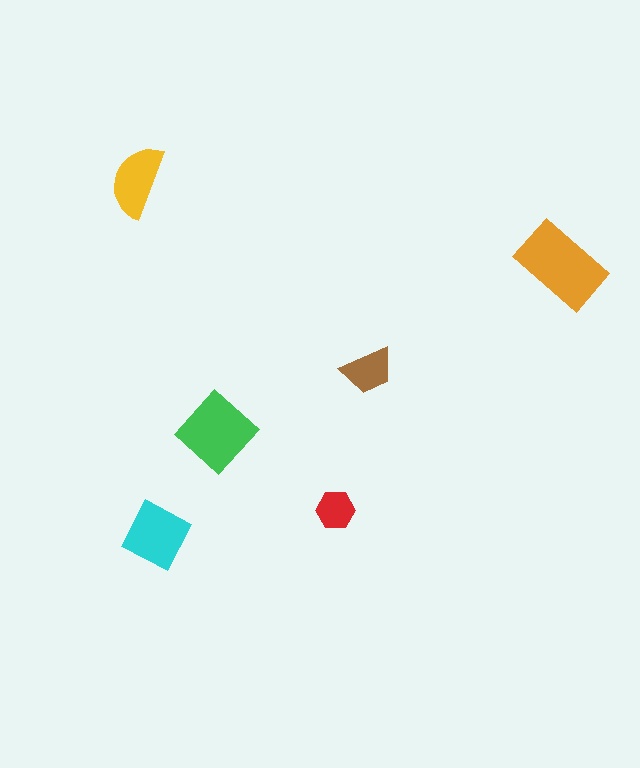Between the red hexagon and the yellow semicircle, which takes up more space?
The yellow semicircle.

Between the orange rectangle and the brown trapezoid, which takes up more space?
The orange rectangle.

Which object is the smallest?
The red hexagon.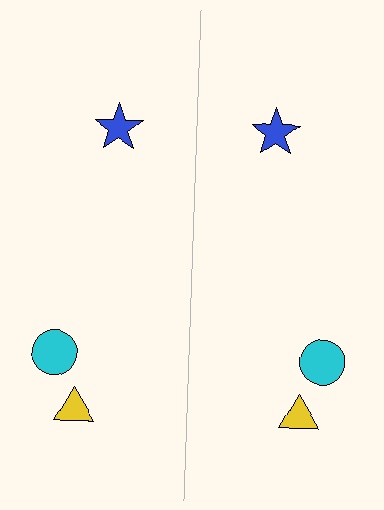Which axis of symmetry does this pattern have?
The pattern has a vertical axis of symmetry running through the center of the image.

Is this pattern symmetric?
Yes, this pattern has bilateral (reflection) symmetry.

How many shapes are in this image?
There are 6 shapes in this image.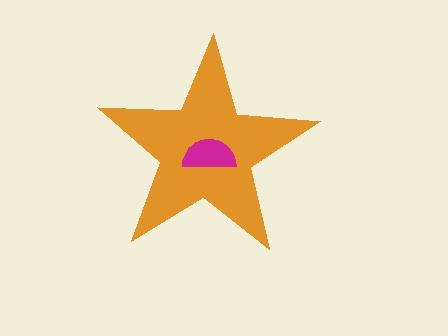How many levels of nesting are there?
2.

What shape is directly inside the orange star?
The magenta semicircle.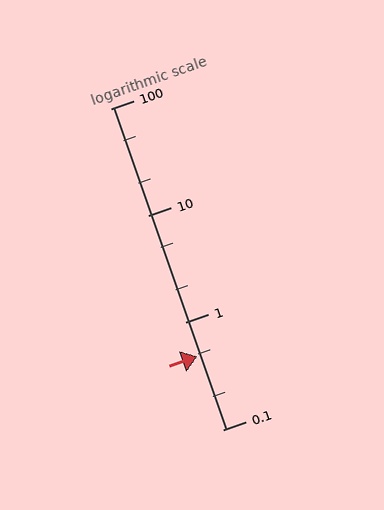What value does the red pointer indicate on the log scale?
The pointer indicates approximately 0.48.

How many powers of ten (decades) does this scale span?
The scale spans 3 decades, from 0.1 to 100.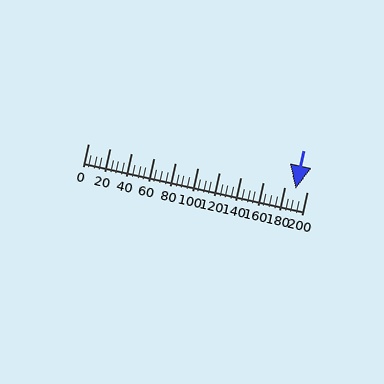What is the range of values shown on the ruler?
The ruler shows values from 0 to 200.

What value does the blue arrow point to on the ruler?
The blue arrow points to approximately 190.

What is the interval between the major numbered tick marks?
The major tick marks are spaced 20 units apart.